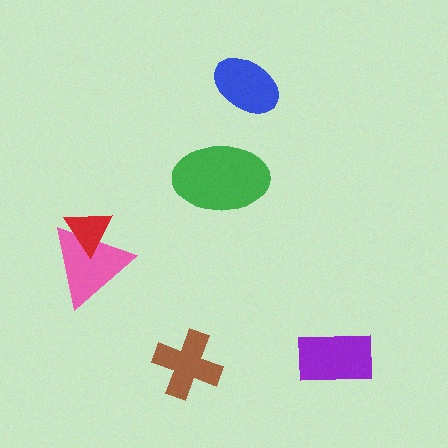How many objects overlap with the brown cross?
0 objects overlap with the brown cross.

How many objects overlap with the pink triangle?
1 object overlaps with the pink triangle.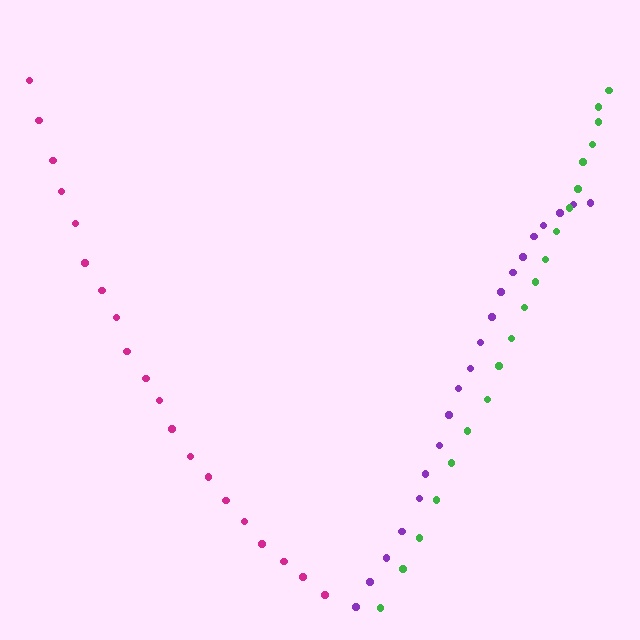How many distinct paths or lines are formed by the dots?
There are 3 distinct paths.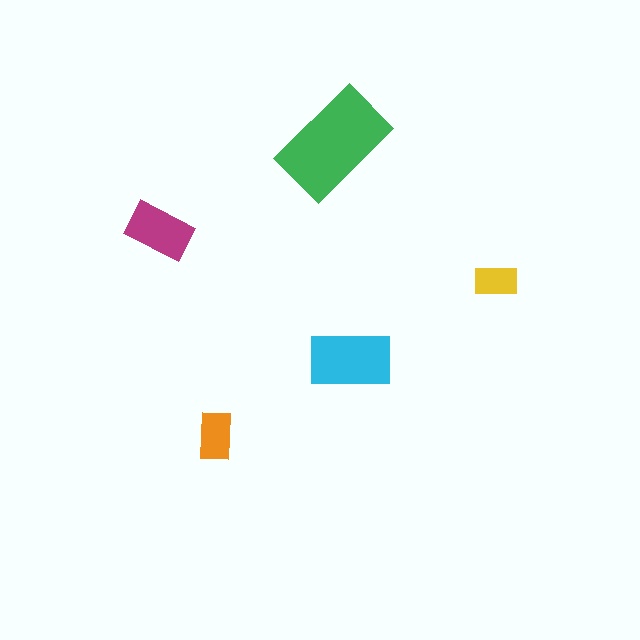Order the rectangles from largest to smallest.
the green one, the cyan one, the magenta one, the orange one, the yellow one.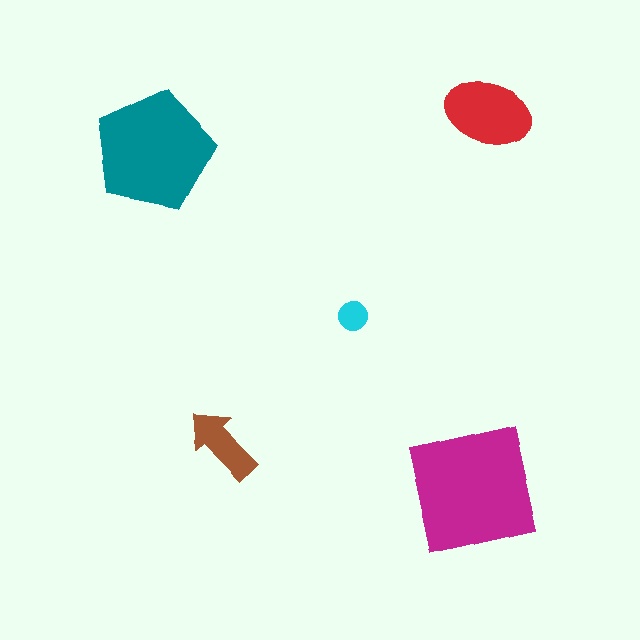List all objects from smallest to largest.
The cyan circle, the brown arrow, the red ellipse, the teal pentagon, the magenta square.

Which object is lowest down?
The magenta square is bottommost.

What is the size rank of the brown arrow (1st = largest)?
4th.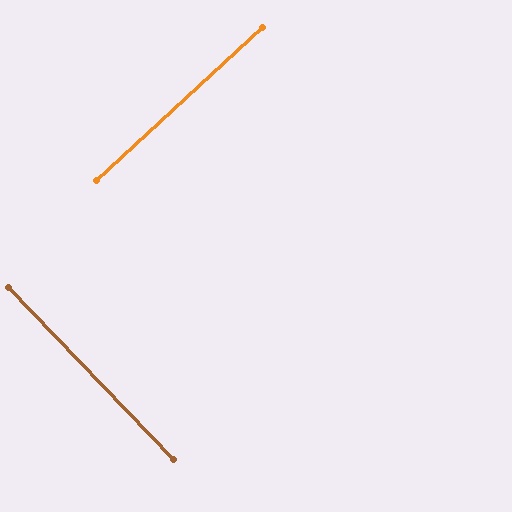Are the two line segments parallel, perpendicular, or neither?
Perpendicular — they meet at approximately 89°.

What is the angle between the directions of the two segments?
Approximately 89 degrees.